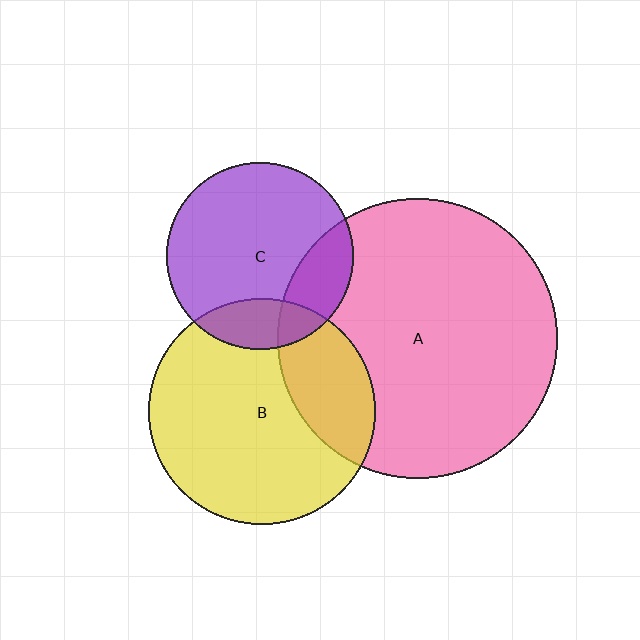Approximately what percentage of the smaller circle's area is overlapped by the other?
Approximately 25%.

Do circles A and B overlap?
Yes.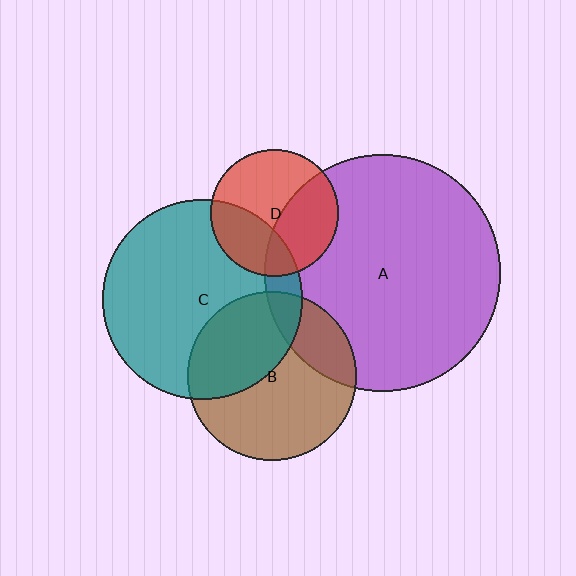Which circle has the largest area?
Circle A (purple).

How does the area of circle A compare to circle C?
Approximately 1.4 times.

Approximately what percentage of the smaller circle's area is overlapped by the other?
Approximately 30%.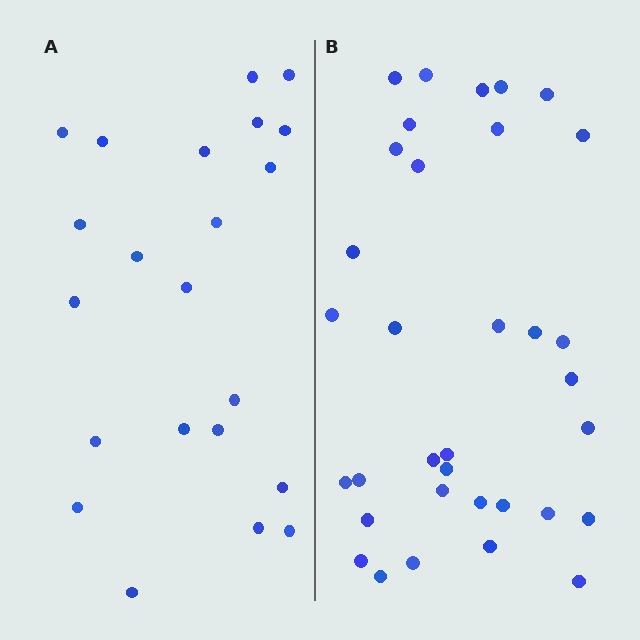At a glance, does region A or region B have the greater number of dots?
Region B (the right region) has more dots.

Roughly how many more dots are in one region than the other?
Region B has roughly 12 or so more dots than region A.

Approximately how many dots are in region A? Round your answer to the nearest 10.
About 20 dots. (The exact count is 22, which rounds to 20.)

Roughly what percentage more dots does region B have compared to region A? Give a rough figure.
About 55% more.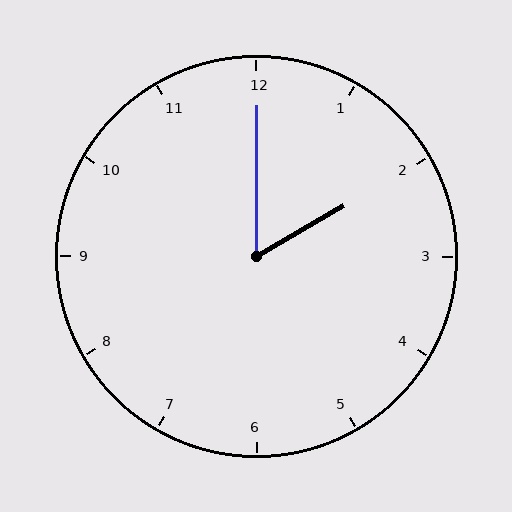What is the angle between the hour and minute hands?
Approximately 60 degrees.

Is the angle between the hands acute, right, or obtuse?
It is acute.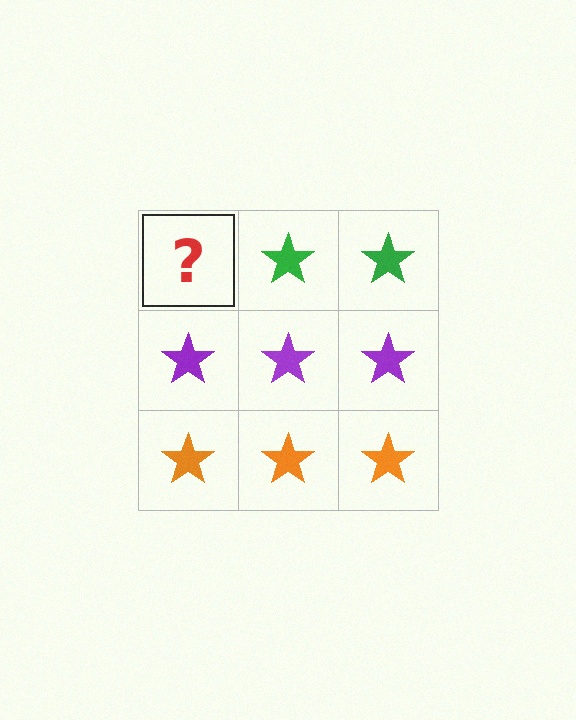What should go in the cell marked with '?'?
The missing cell should contain a green star.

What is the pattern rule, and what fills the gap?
The rule is that each row has a consistent color. The gap should be filled with a green star.